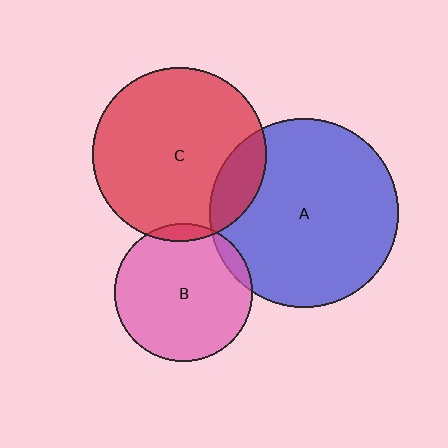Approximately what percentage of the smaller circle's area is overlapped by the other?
Approximately 5%.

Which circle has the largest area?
Circle A (blue).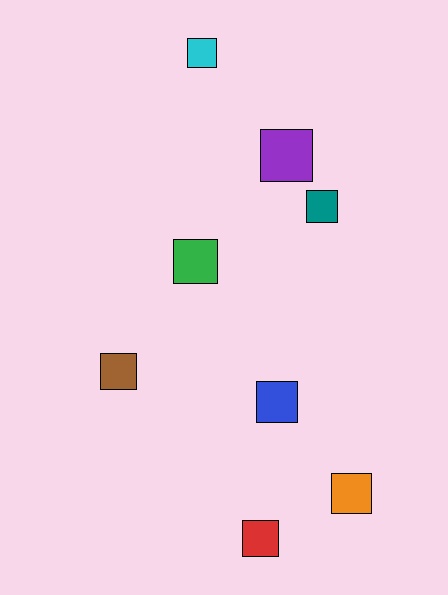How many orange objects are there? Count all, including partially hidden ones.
There is 1 orange object.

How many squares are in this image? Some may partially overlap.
There are 8 squares.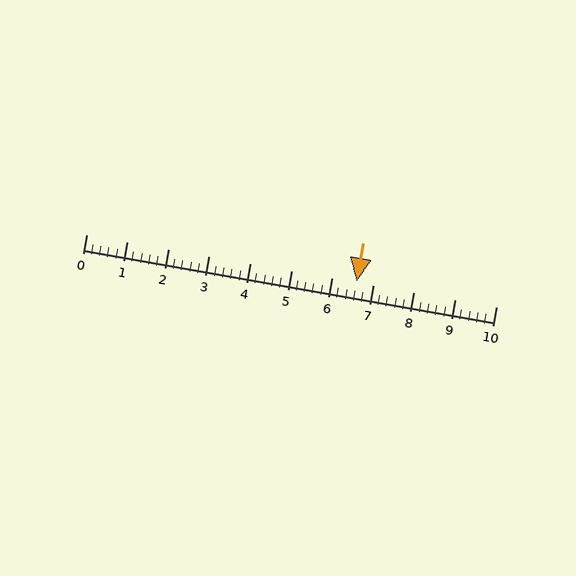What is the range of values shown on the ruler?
The ruler shows values from 0 to 10.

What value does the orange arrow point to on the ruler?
The orange arrow points to approximately 6.6.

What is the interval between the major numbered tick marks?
The major tick marks are spaced 1 units apart.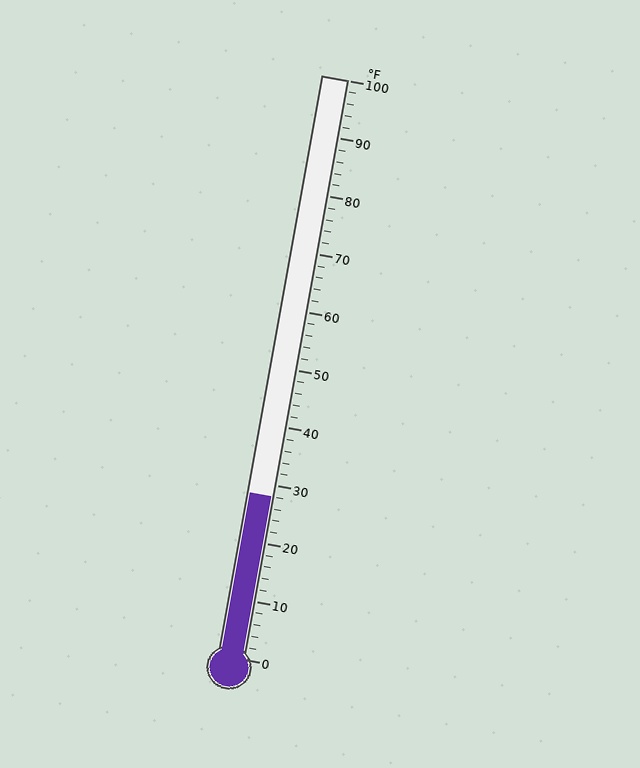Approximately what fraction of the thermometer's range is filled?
The thermometer is filled to approximately 30% of its range.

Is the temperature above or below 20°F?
The temperature is above 20°F.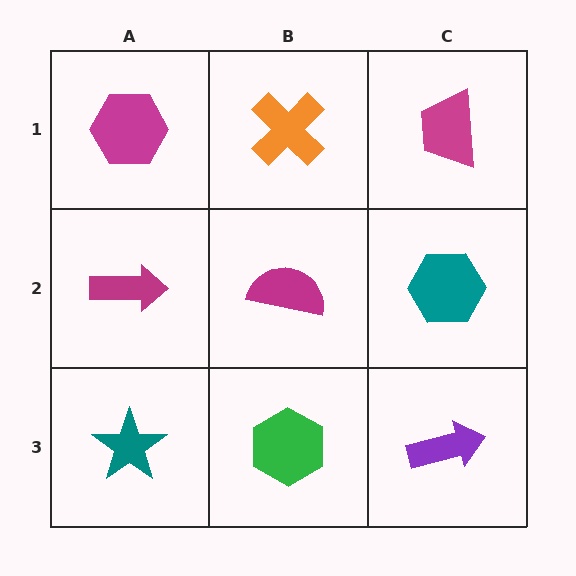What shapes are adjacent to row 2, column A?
A magenta hexagon (row 1, column A), a teal star (row 3, column A), a magenta semicircle (row 2, column B).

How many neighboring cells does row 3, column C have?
2.